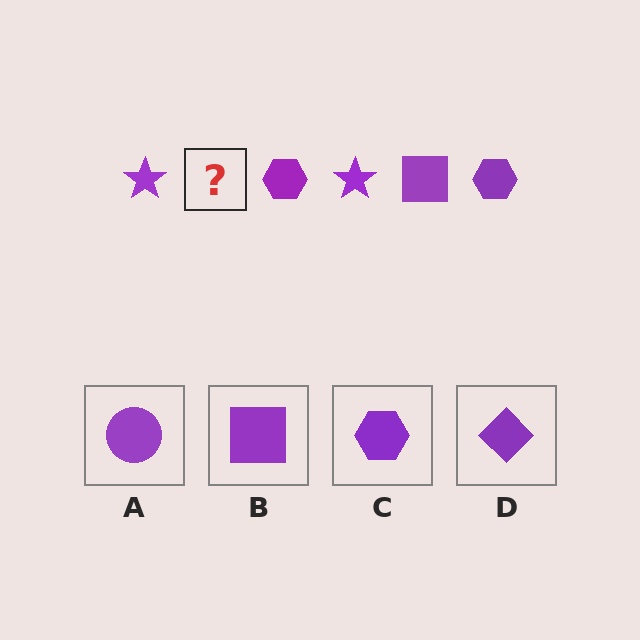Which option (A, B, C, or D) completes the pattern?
B.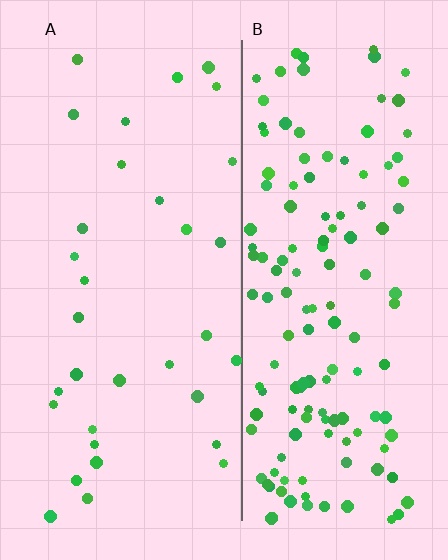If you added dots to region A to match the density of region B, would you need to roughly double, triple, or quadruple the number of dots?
Approximately quadruple.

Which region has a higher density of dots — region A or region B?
B (the right).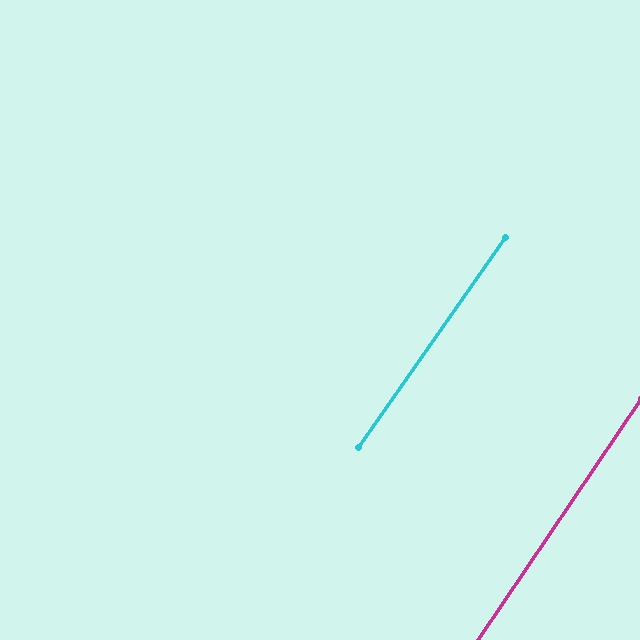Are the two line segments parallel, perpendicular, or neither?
Parallel — their directions differ by only 0.8°.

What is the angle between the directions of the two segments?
Approximately 1 degree.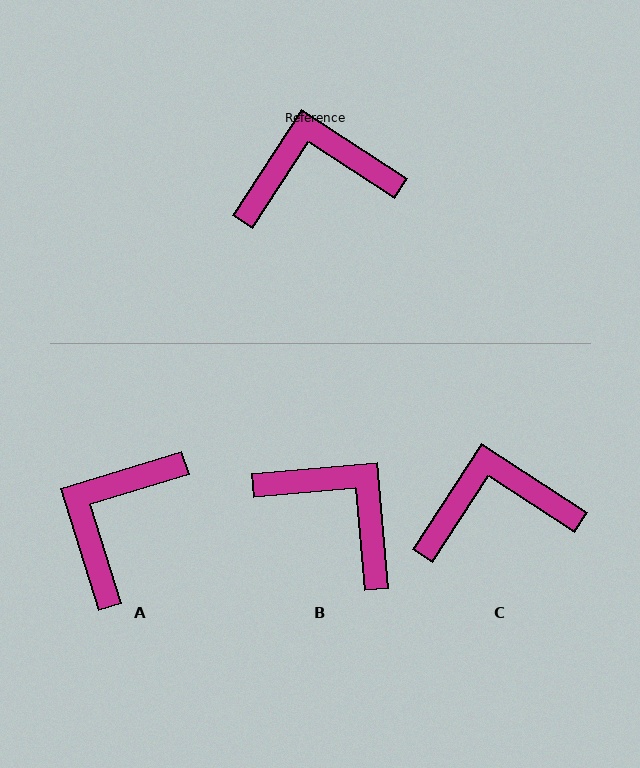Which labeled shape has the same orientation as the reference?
C.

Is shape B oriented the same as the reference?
No, it is off by about 52 degrees.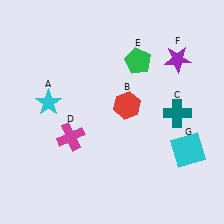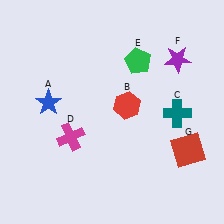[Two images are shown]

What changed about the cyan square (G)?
In Image 1, G is cyan. In Image 2, it changed to red.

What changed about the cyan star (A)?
In Image 1, A is cyan. In Image 2, it changed to blue.